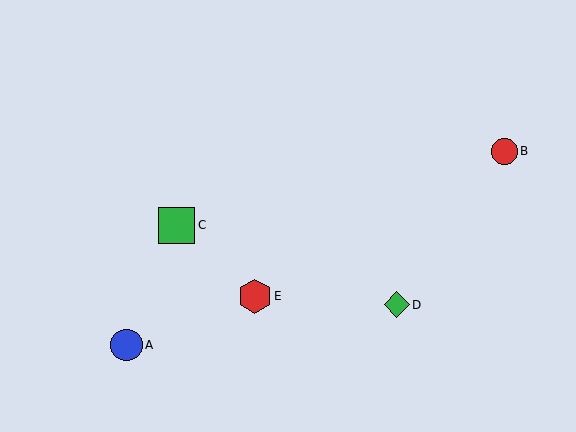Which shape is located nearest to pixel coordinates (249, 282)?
The red hexagon (labeled E) at (255, 296) is nearest to that location.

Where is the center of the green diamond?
The center of the green diamond is at (397, 305).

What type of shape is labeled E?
Shape E is a red hexagon.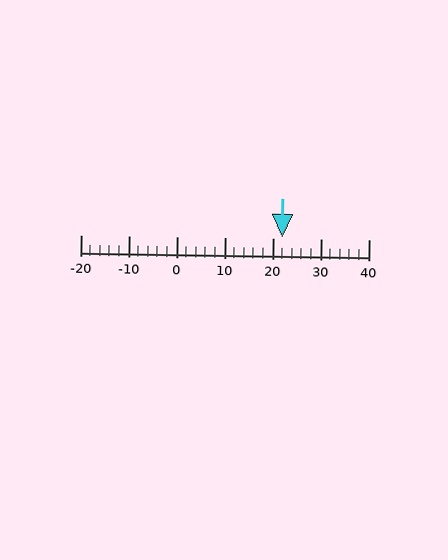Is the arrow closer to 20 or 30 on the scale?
The arrow is closer to 20.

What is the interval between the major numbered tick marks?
The major tick marks are spaced 10 units apart.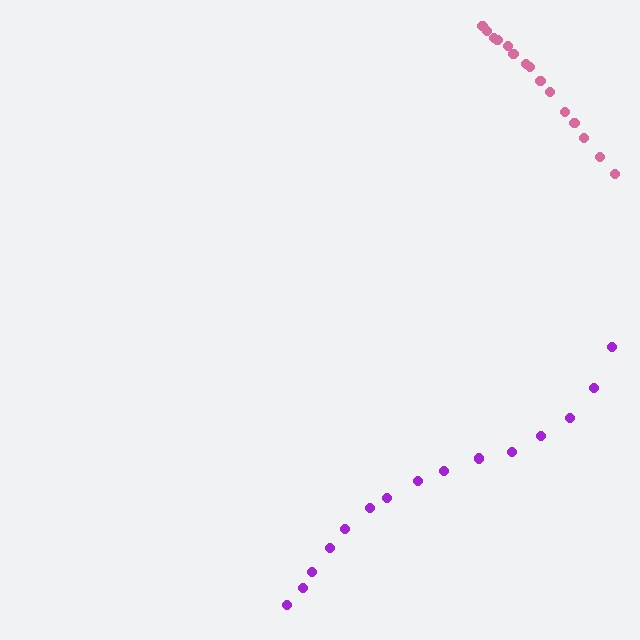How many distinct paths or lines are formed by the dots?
There are 2 distinct paths.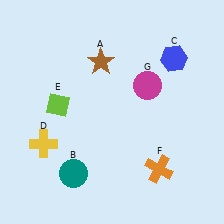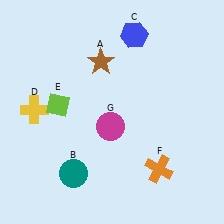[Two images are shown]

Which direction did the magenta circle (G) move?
The magenta circle (G) moved down.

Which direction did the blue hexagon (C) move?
The blue hexagon (C) moved left.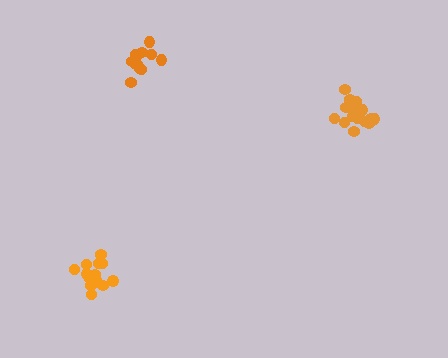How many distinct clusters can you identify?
There are 3 distinct clusters.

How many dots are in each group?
Group 1: 13 dots, Group 2: 14 dots, Group 3: 17 dots (44 total).